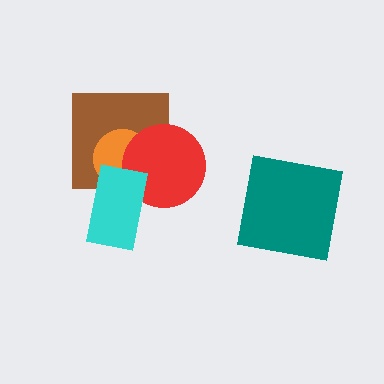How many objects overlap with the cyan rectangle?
3 objects overlap with the cyan rectangle.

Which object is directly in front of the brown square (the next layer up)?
The orange circle is directly in front of the brown square.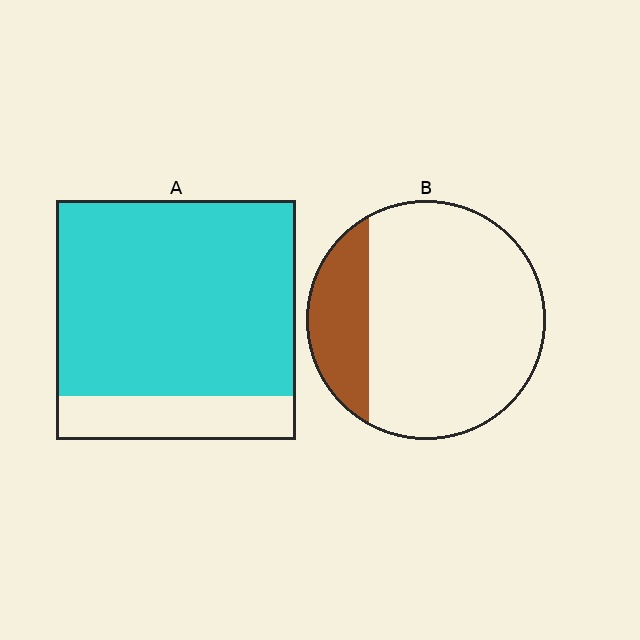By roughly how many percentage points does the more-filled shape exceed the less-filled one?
By roughly 60 percentage points (A over B).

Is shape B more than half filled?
No.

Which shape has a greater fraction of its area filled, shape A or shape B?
Shape A.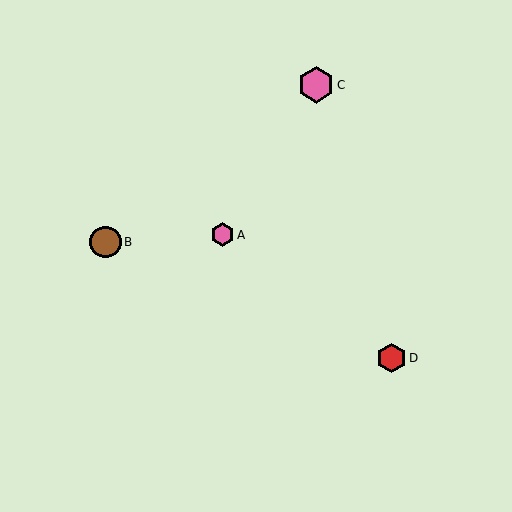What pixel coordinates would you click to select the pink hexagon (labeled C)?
Click at (316, 85) to select the pink hexagon C.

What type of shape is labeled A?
Shape A is a pink hexagon.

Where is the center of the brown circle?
The center of the brown circle is at (106, 242).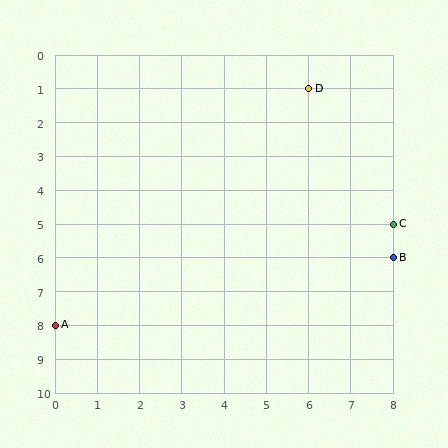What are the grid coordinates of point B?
Point B is at grid coordinates (8, 6).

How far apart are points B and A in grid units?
Points B and A are 8 columns and 2 rows apart (about 8.2 grid units diagonally).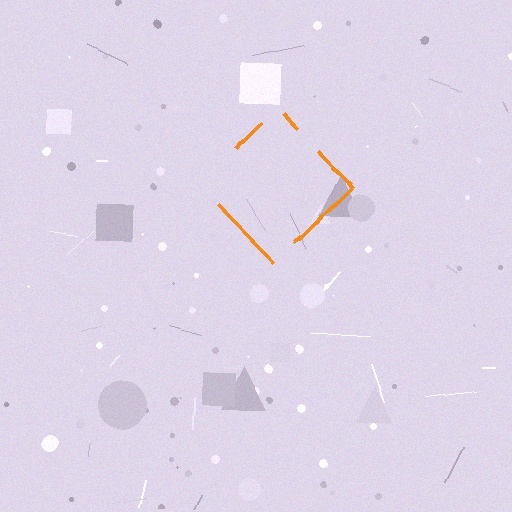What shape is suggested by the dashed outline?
The dashed outline suggests a diamond.